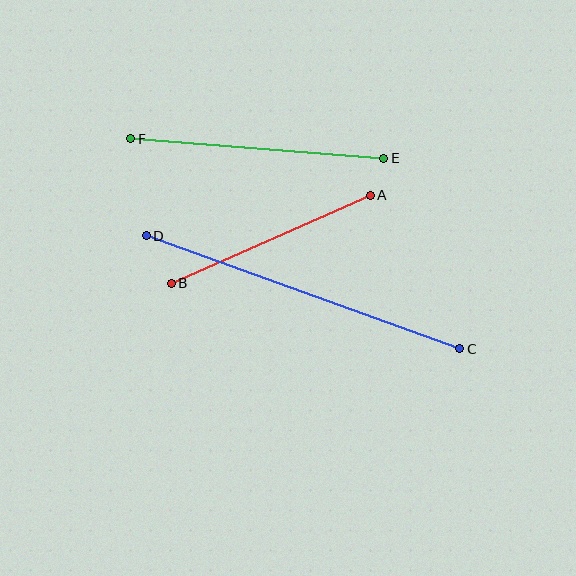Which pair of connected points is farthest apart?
Points C and D are farthest apart.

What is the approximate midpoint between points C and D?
The midpoint is at approximately (303, 292) pixels.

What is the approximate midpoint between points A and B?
The midpoint is at approximately (271, 239) pixels.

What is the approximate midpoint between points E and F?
The midpoint is at approximately (257, 149) pixels.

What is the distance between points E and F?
The distance is approximately 254 pixels.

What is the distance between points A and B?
The distance is approximately 218 pixels.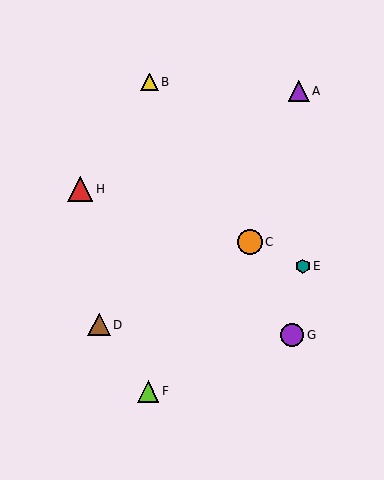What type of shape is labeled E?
Shape E is a teal hexagon.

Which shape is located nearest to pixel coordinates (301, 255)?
The teal hexagon (labeled E) at (303, 266) is nearest to that location.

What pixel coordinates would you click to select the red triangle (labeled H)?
Click at (80, 189) to select the red triangle H.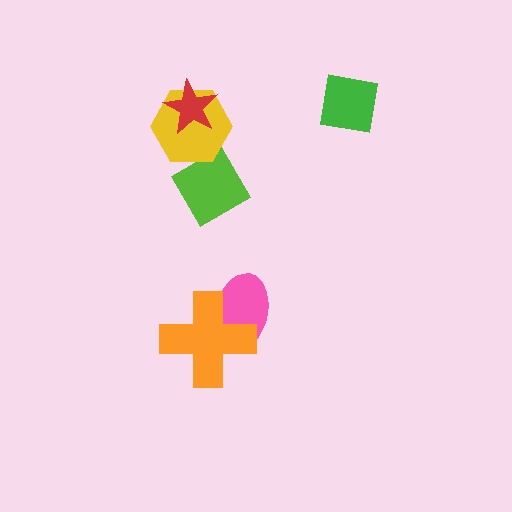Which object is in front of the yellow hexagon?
The red star is in front of the yellow hexagon.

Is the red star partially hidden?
No, no other shape covers it.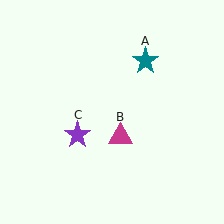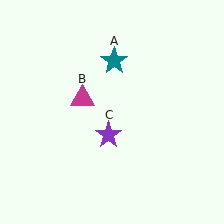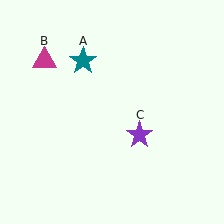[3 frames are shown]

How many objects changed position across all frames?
3 objects changed position: teal star (object A), magenta triangle (object B), purple star (object C).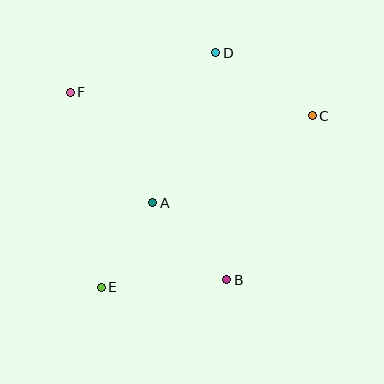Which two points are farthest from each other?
Points C and E are farthest from each other.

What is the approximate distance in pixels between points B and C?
The distance between B and C is approximately 185 pixels.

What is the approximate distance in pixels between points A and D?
The distance between A and D is approximately 162 pixels.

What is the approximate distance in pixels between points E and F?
The distance between E and F is approximately 197 pixels.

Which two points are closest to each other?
Points A and E are closest to each other.